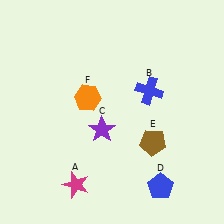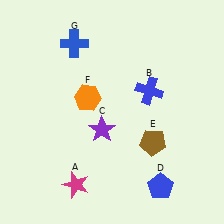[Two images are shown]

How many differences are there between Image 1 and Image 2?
There is 1 difference between the two images.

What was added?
A blue cross (G) was added in Image 2.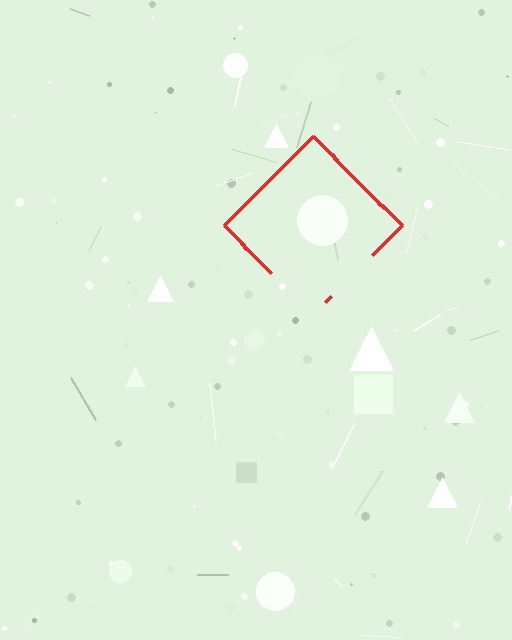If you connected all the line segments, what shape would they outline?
They would outline a diamond.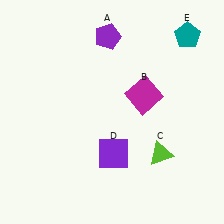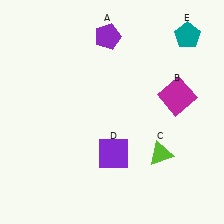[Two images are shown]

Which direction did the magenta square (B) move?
The magenta square (B) moved right.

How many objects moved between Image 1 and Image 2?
1 object moved between the two images.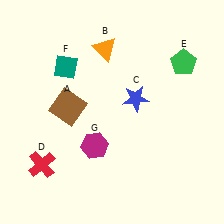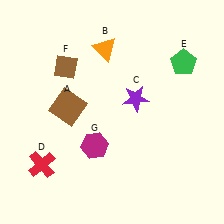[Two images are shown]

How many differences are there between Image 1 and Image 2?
There are 2 differences between the two images.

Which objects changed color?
C changed from blue to purple. F changed from teal to brown.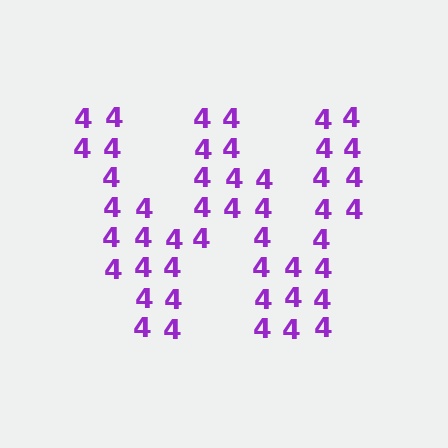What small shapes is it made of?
It is made of small digit 4's.